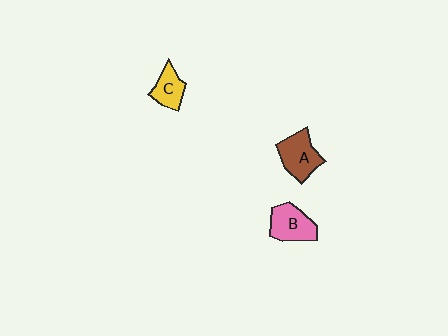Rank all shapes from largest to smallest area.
From largest to smallest: A (brown), B (pink), C (yellow).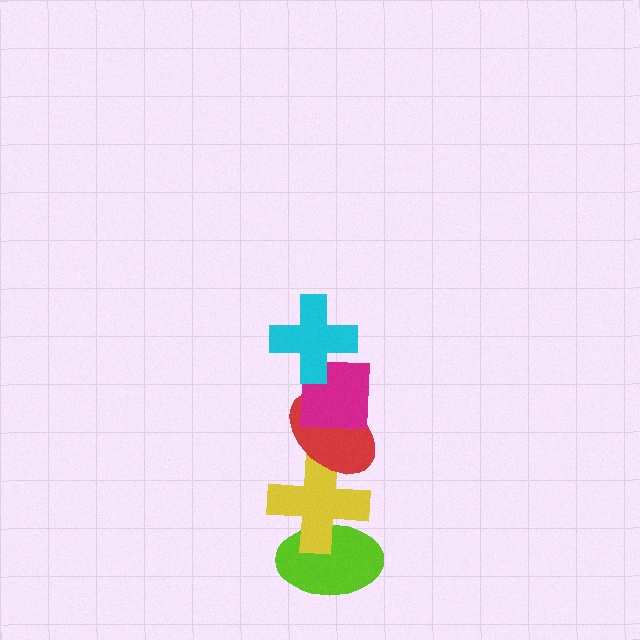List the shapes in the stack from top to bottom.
From top to bottom: the cyan cross, the magenta square, the red ellipse, the yellow cross, the lime ellipse.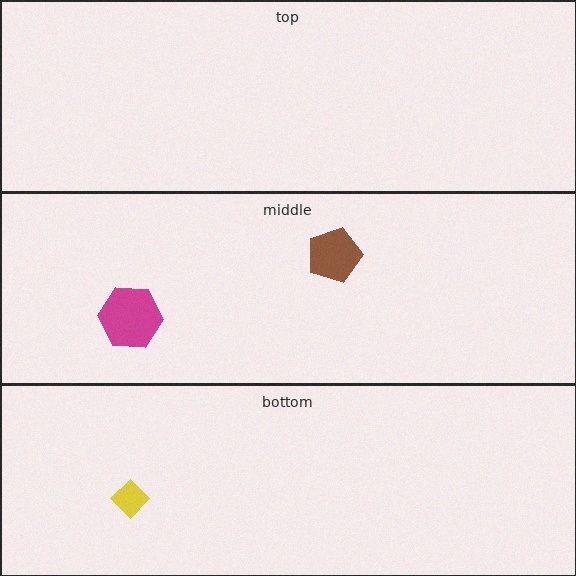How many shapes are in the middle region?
2.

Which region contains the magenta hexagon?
The middle region.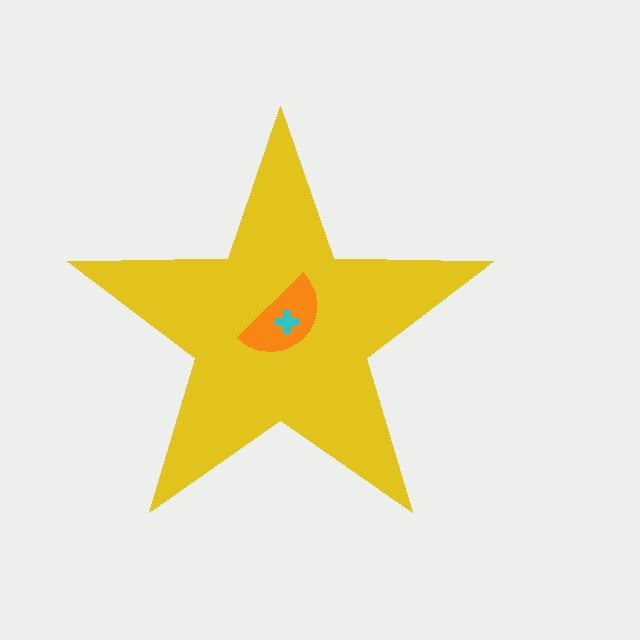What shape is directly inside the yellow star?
The orange semicircle.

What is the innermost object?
The cyan cross.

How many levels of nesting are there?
3.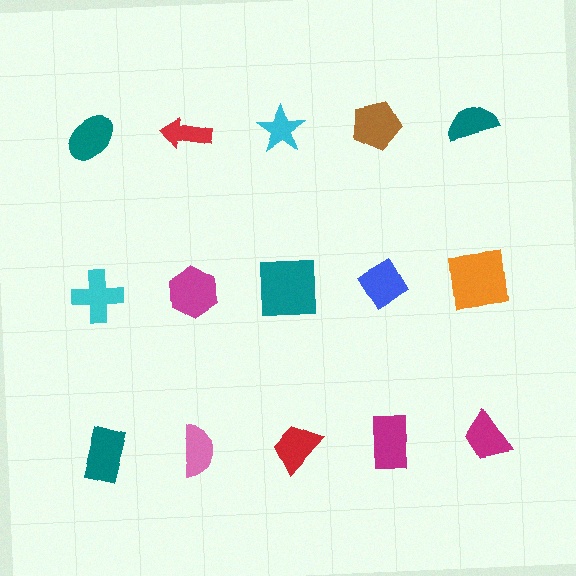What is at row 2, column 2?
A magenta hexagon.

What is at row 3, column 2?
A pink semicircle.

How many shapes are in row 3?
5 shapes.